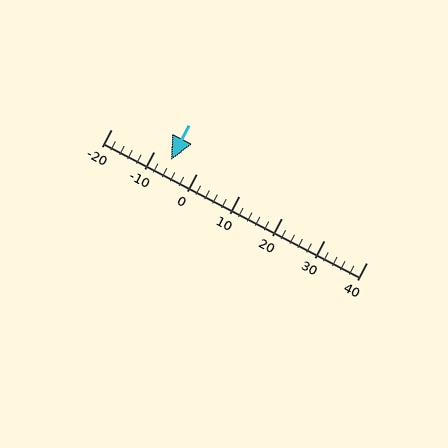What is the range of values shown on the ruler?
The ruler shows values from -20 to 40.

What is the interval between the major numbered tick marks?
The major tick marks are spaced 10 units apart.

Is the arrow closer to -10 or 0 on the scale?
The arrow is closer to -10.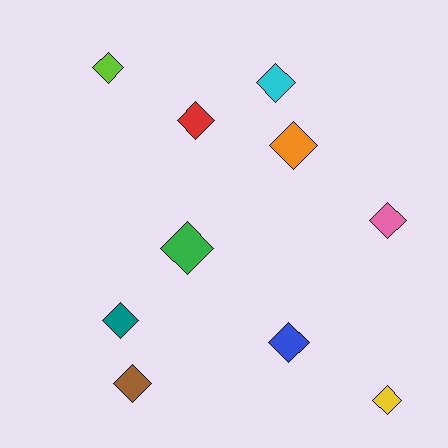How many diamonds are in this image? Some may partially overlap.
There are 10 diamonds.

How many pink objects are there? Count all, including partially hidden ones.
There is 1 pink object.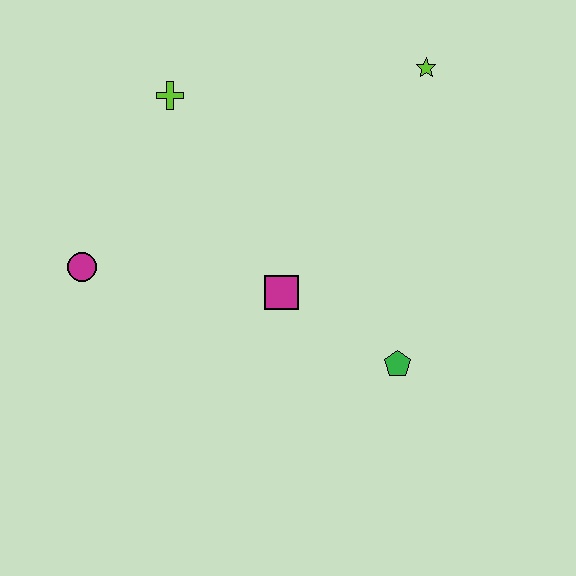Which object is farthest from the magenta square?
The lime star is farthest from the magenta square.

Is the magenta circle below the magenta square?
No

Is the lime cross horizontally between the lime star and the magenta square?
No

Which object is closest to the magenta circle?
The lime cross is closest to the magenta circle.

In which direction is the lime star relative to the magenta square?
The lime star is above the magenta square.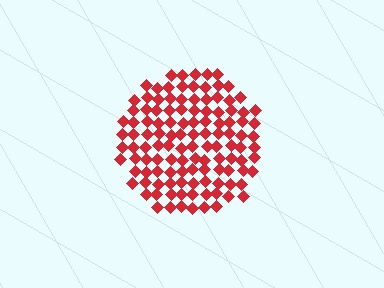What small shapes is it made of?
It is made of small diamonds.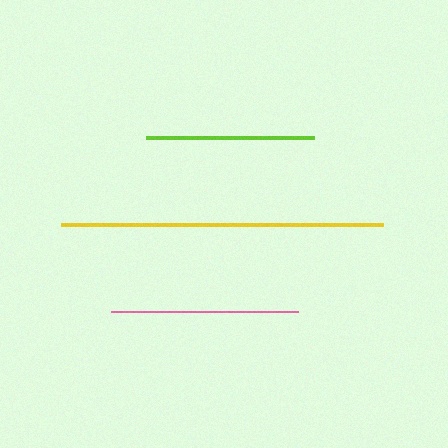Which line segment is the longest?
The yellow line is the longest at approximately 323 pixels.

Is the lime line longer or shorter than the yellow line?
The yellow line is longer than the lime line.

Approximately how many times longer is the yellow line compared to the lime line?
The yellow line is approximately 1.9 times the length of the lime line.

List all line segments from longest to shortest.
From longest to shortest: yellow, pink, lime.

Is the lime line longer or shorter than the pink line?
The pink line is longer than the lime line.